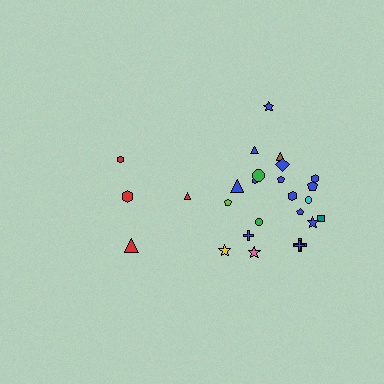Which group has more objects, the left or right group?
The right group.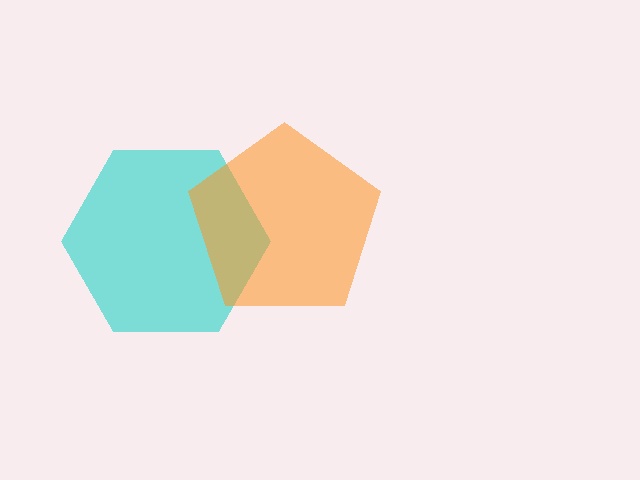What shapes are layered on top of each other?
The layered shapes are: a cyan hexagon, an orange pentagon.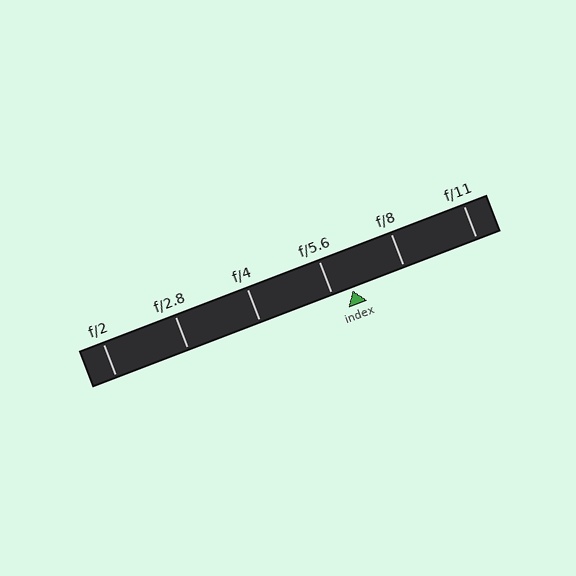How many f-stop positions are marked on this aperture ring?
There are 6 f-stop positions marked.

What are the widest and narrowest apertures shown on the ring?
The widest aperture shown is f/2 and the narrowest is f/11.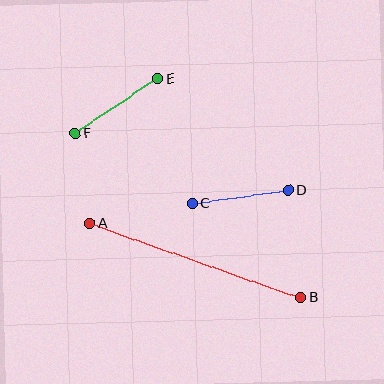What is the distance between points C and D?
The distance is approximately 97 pixels.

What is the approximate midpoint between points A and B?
The midpoint is at approximately (195, 261) pixels.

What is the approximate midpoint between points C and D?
The midpoint is at approximately (240, 197) pixels.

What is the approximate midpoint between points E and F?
The midpoint is at approximately (116, 106) pixels.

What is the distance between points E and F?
The distance is approximately 99 pixels.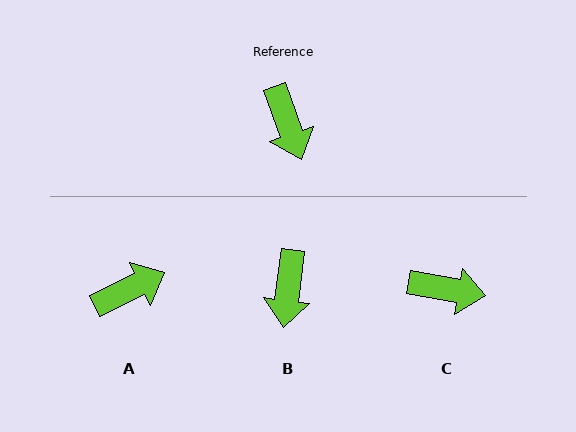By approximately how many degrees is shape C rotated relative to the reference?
Approximately 60 degrees counter-clockwise.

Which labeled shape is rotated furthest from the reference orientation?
A, about 96 degrees away.